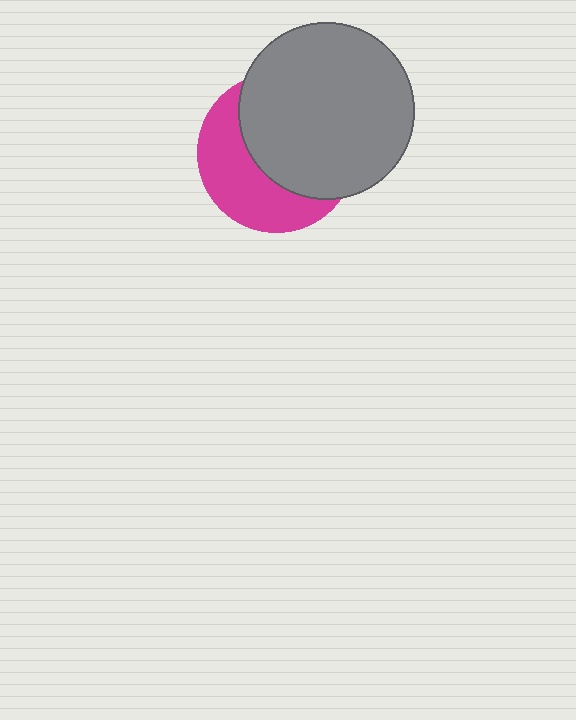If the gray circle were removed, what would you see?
You would see the complete magenta circle.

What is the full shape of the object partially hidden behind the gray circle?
The partially hidden object is a magenta circle.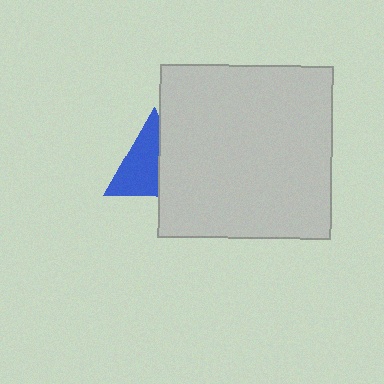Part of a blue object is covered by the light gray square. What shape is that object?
It is a triangle.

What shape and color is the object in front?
The object in front is a light gray square.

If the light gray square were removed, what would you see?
You would see the complete blue triangle.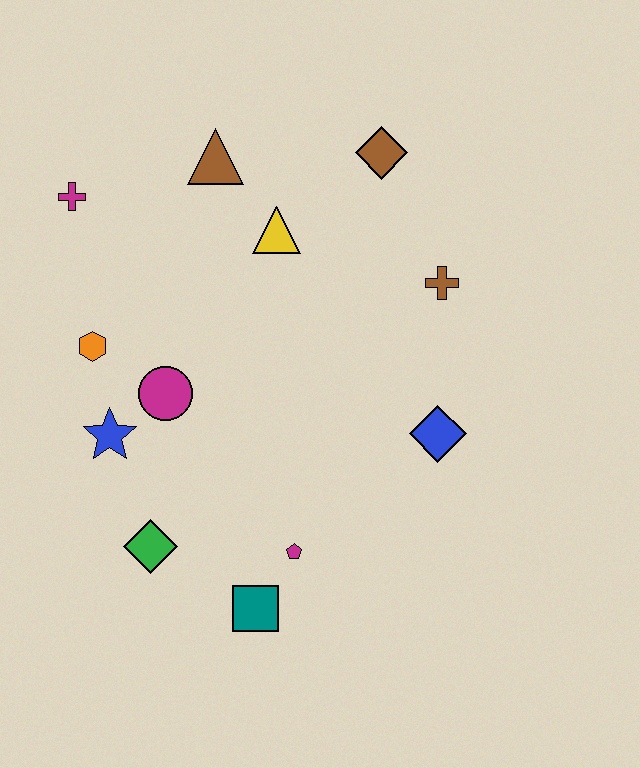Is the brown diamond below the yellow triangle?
No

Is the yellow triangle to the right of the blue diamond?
No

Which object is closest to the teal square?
The magenta pentagon is closest to the teal square.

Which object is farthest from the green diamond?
The brown diamond is farthest from the green diamond.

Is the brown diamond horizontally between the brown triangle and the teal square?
No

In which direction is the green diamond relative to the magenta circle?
The green diamond is below the magenta circle.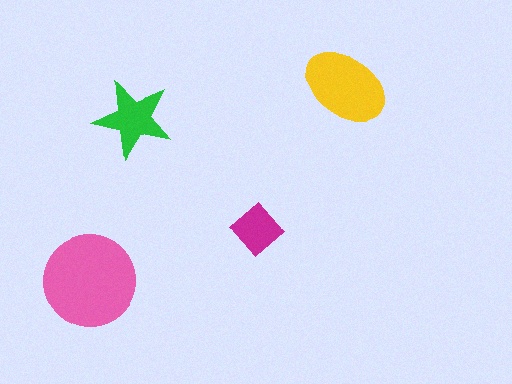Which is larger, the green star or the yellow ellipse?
The yellow ellipse.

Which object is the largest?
The pink circle.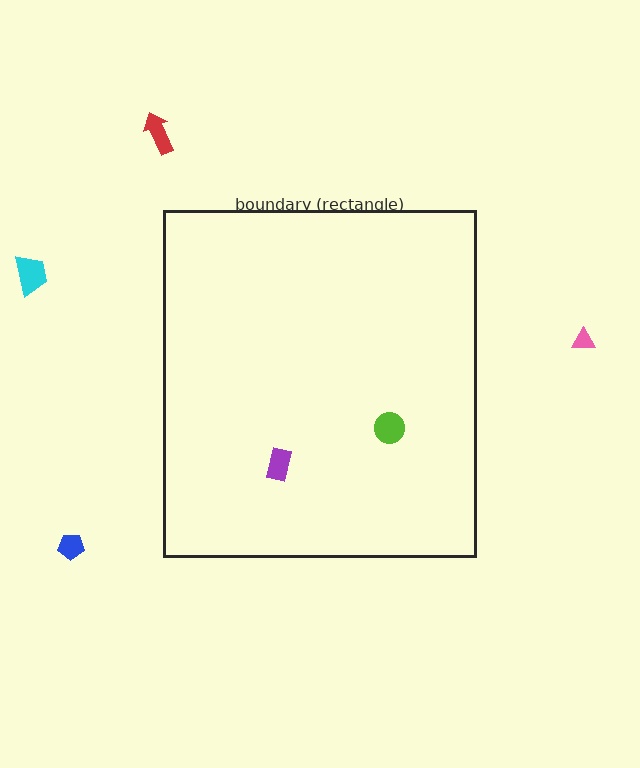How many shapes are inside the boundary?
2 inside, 4 outside.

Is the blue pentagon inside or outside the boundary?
Outside.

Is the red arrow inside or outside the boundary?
Outside.